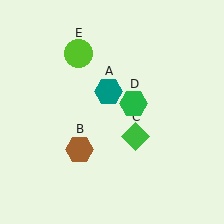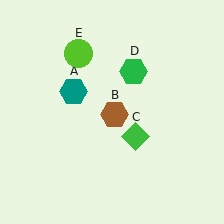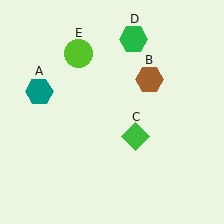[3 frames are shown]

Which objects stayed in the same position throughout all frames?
Green diamond (object C) and lime circle (object E) remained stationary.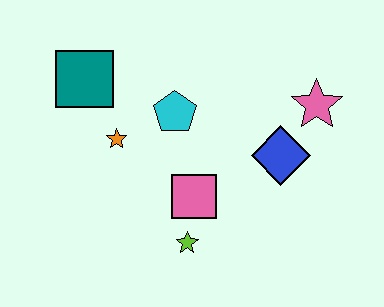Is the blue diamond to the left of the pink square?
No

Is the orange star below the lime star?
No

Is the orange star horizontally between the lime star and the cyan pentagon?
No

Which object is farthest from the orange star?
The pink star is farthest from the orange star.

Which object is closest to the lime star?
The pink square is closest to the lime star.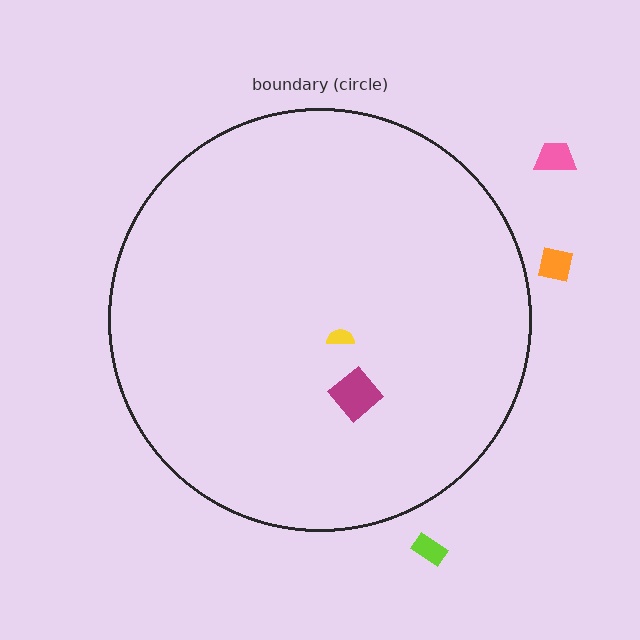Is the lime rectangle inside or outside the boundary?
Outside.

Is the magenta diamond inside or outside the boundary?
Inside.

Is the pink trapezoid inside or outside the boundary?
Outside.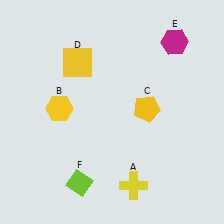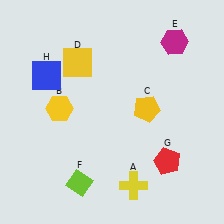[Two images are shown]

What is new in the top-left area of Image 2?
A blue square (H) was added in the top-left area of Image 2.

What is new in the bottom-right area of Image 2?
A red pentagon (G) was added in the bottom-right area of Image 2.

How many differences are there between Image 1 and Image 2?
There are 2 differences between the two images.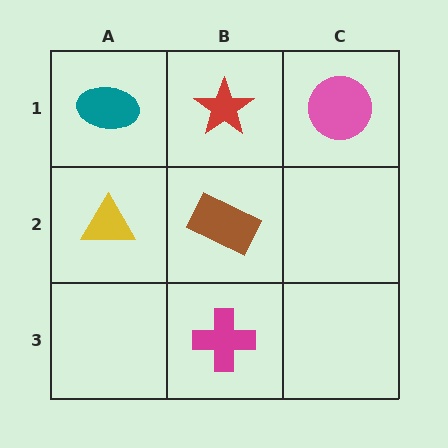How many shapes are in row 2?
2 shapes.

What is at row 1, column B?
A red star.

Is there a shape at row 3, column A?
No, that cell is empty.